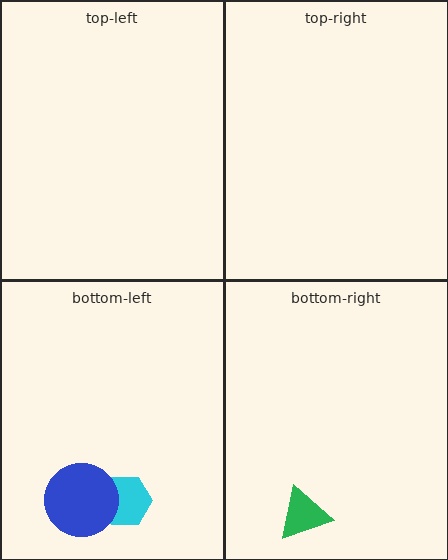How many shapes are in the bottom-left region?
2.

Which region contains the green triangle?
The bottom-right region.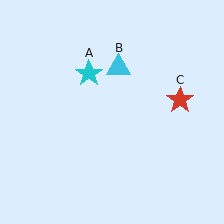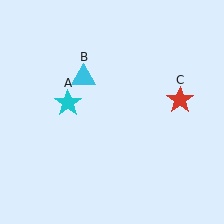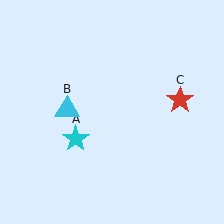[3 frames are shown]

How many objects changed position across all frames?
2 objects changed position: cyan star (object A), cyan triangle (object B).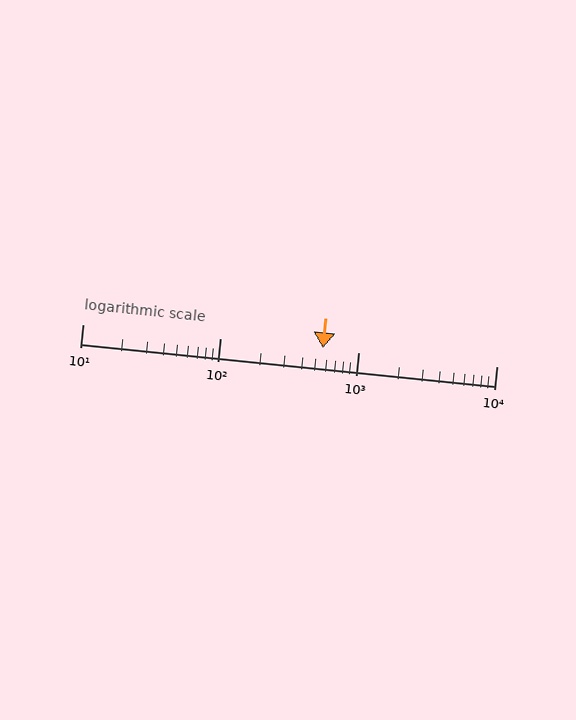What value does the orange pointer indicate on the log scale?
The pointer indicates approximately 550.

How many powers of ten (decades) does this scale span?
The scale spans 3 decades, from 10 to 10000.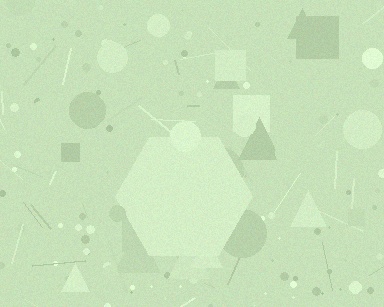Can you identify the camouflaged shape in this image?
The camouflaged shape is a hexagon.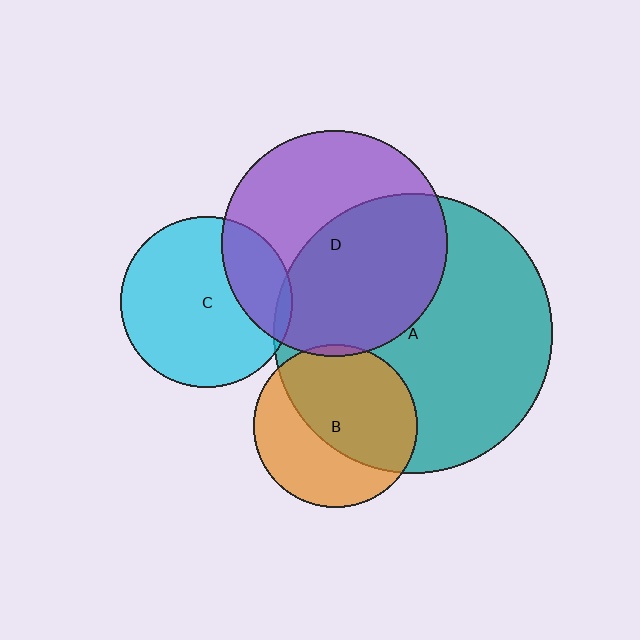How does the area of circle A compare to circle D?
Approximately 1.5 times.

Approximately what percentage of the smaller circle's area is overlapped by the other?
Approximately 50%.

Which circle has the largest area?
Circle A (teal).